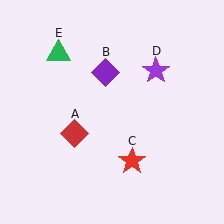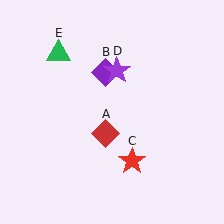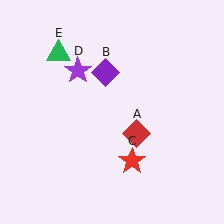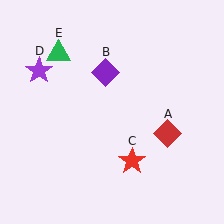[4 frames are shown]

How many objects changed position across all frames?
2 objects changed position: red diamond (object A), purple star (object D).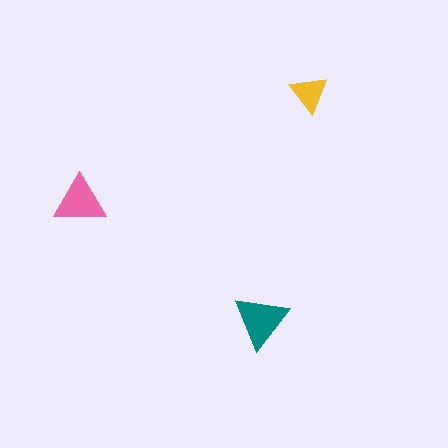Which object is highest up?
The yellow triangle is topmost.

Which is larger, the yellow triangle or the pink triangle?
The pink one.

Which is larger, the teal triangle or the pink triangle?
The teal one.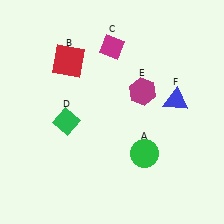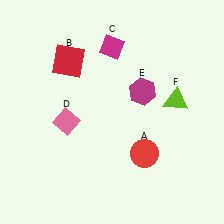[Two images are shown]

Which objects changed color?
A changed from green to red. D changed from green to pink. F changed from blue to lime.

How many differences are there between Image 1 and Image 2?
There are 3 differences between the two images.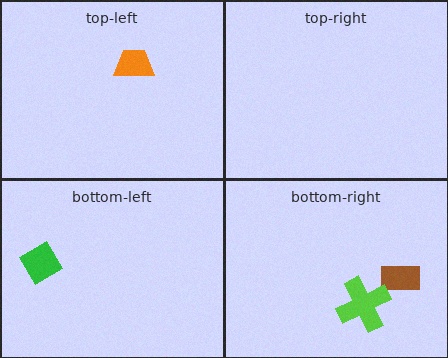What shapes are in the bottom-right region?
The brown rectangle, the lime cross.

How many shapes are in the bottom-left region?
1.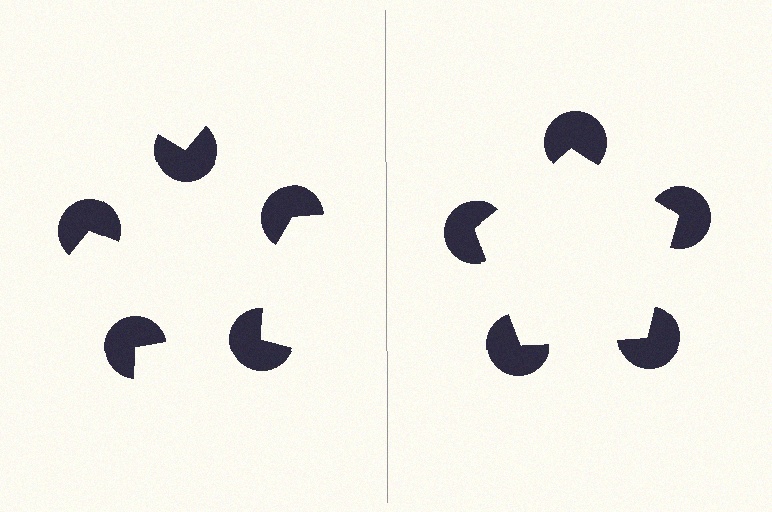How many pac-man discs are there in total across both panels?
10 — 5 on each side.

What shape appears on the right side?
An illusory pentagon.